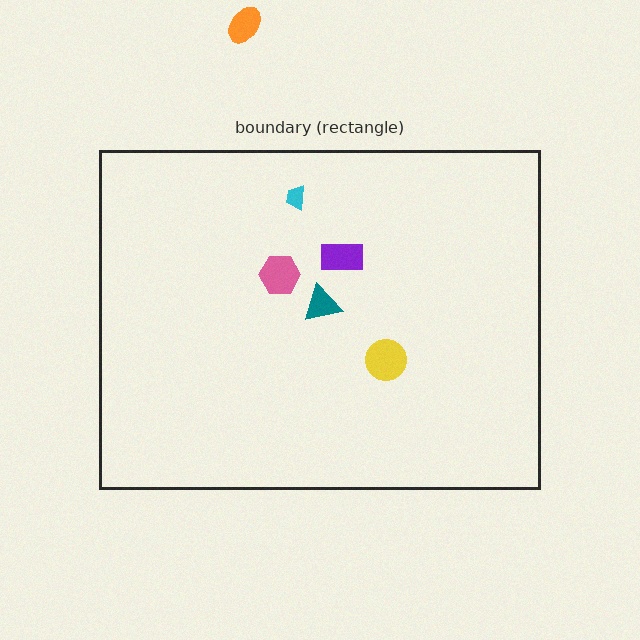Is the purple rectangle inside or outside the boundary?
Inside.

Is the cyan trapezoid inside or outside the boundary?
Inside.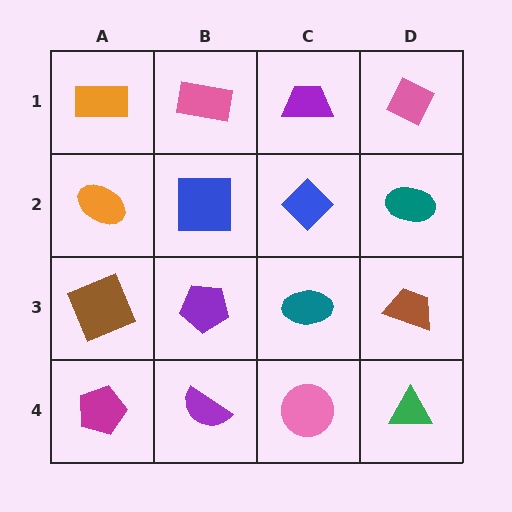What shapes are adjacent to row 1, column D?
A teal ellipse (row 2, column D), a purple trapezoid (row 1, column C).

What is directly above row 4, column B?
A purple pentagon.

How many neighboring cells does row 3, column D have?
3.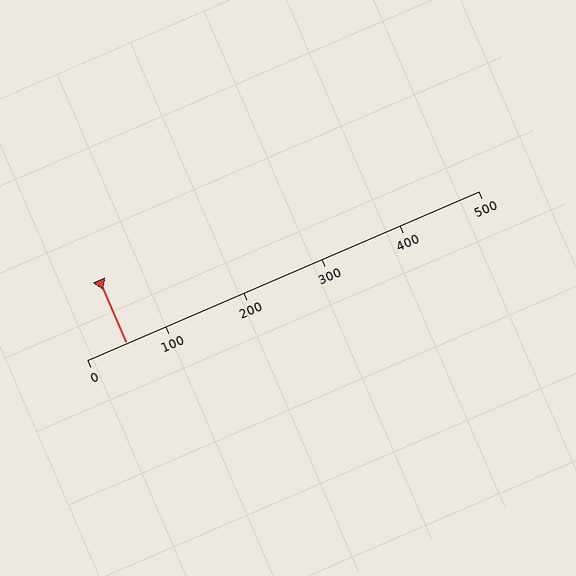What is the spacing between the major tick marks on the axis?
The major ticks are spaced 100 apart.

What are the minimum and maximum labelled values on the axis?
The axis runs from 0 to 500.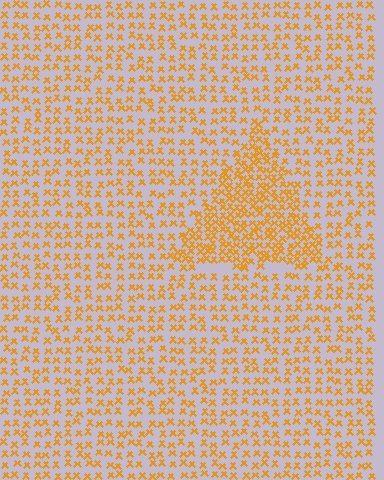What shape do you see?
I see a triangle.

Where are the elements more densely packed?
The elements are more densely packed inside the triangle boundary.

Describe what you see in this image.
The image contains small orange elements arranged at two different densities. A triangle-shaped region is visible where the elements are more densely packed than the surrounding area.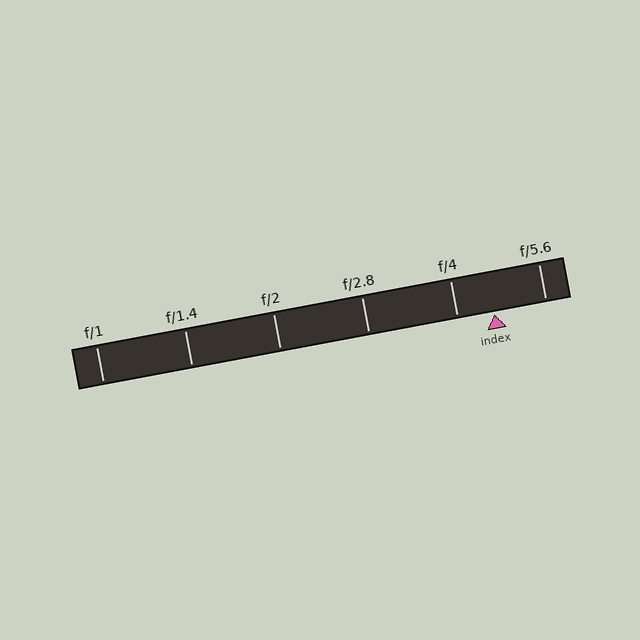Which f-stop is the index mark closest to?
The index mark is closest to f/4.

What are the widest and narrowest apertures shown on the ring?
The widest aperture shown is f/1 and the narrowest is f/5.6.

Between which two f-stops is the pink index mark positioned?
The index mark is between f/4 and f/5.6.